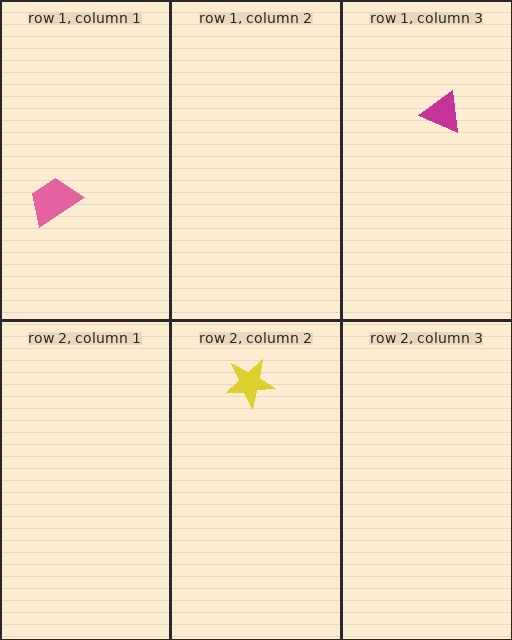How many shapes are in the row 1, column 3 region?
1.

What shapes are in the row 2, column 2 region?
The yellow star.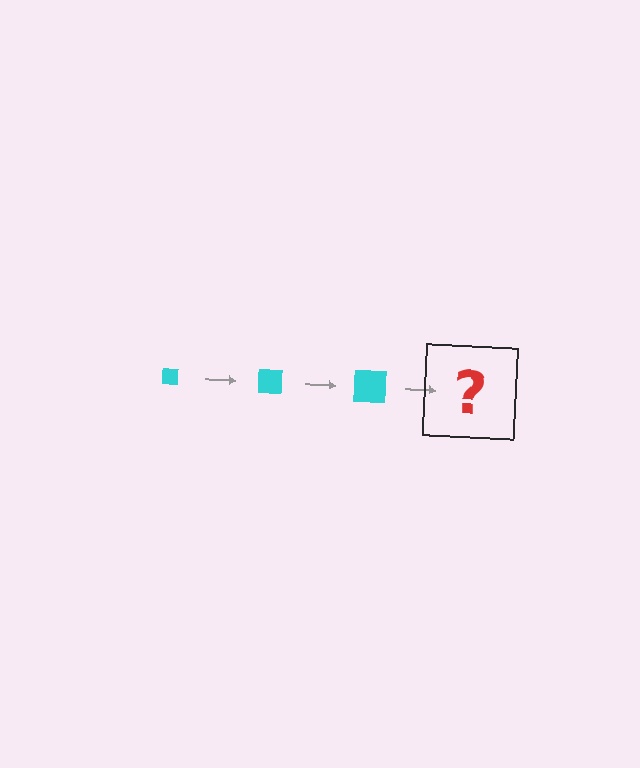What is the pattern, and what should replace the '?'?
The pattern is that the square gets progressively larger each step. The '?' should be a cyan square, larger than the previous one.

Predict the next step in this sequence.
The next step is a cyan square, larger than the previous one.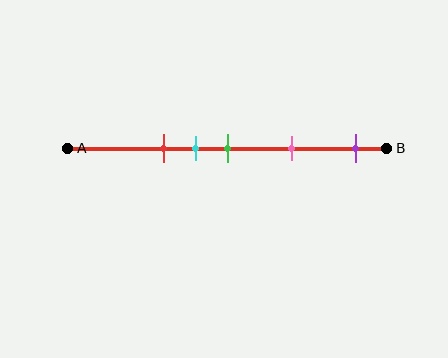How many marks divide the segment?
There are 5 marks dividing the segment.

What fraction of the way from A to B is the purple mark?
The purple mark is approximately 90% (0.9) of the way from A to B.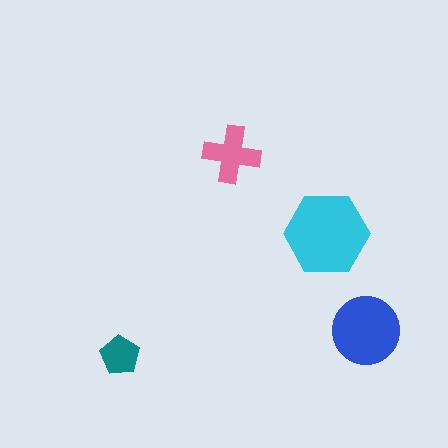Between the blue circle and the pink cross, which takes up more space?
The blue circle.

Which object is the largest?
The cyan hexagon.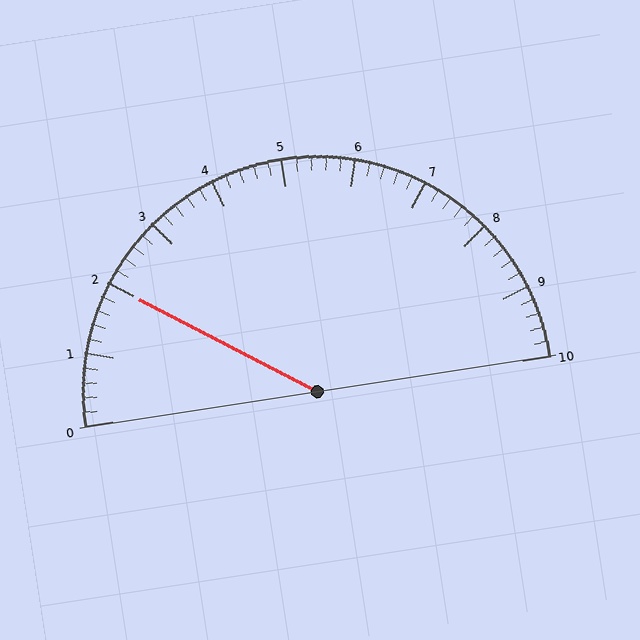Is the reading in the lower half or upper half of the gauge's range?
The reading is in the lower half of the range (0 to 10).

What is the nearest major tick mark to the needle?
The nearest major tick mark is 2.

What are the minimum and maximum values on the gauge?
The gauge ranges from 0 to 10.